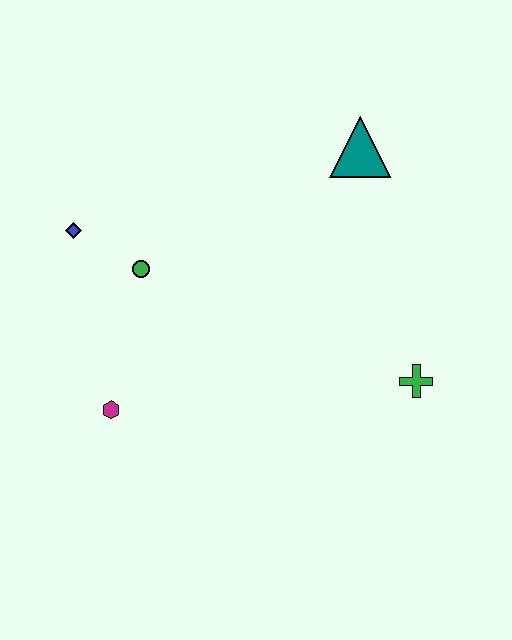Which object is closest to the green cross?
The teal triangle is closest to the green cross.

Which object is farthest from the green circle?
The green cross is farthest from the green circle.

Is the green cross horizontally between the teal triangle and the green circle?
No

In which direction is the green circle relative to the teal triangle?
The green circle is to the left of the teal triangle.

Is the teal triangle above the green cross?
Yes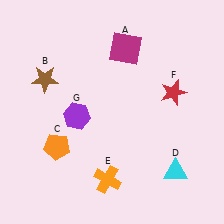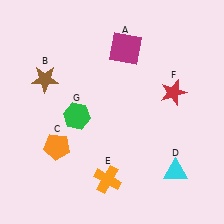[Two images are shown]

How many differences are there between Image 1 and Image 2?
There is 1 difference between the two images.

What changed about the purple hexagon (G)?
In Image 1, G is purple. In Image 2, it changed to green.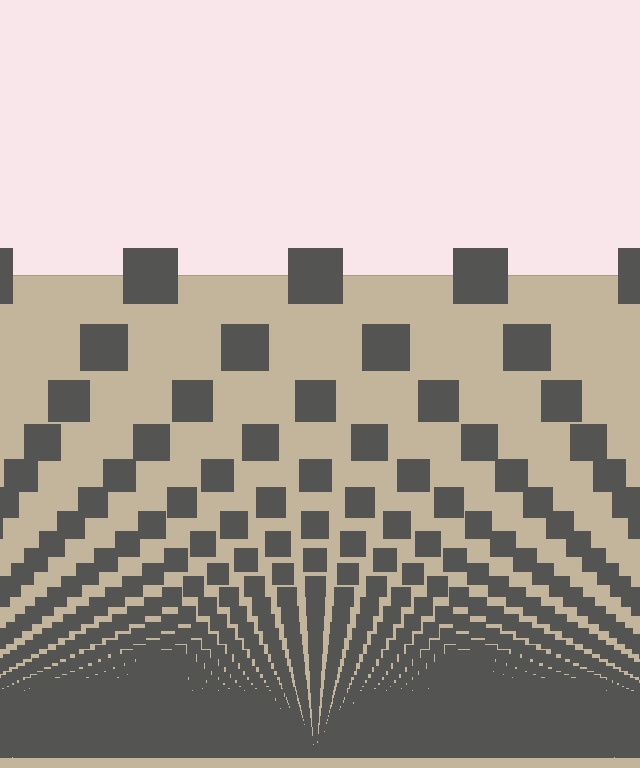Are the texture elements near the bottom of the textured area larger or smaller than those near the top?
Smaller. The gradient is inverted — elements near the bottom are smaller and denser.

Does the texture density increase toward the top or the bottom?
Density increases toward the bottom.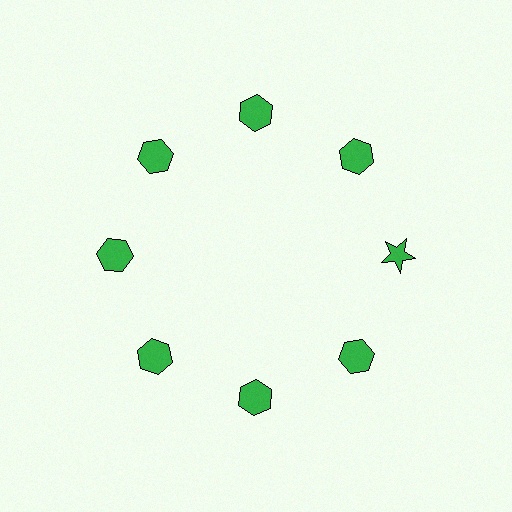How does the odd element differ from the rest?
It has a different shape: star instead of hexagon.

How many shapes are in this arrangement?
There are 8 shapes arranged in a ring pattern.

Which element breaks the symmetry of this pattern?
The green star at roughly the 3 o'clock position breaks the symmetry. All other shapes are green hexagons.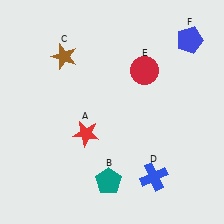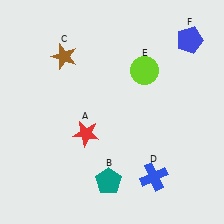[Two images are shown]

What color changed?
The circle (E) changed from red in Image 1 to lime in Image 2.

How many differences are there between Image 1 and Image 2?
There is 1 difference between the two images.